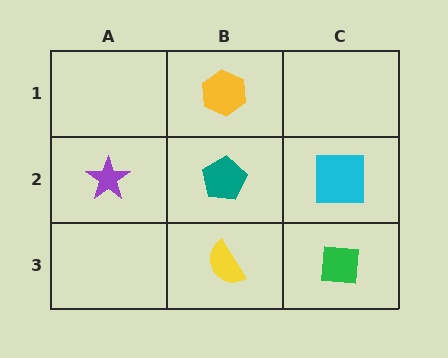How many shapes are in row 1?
1 shape.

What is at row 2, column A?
A purple star.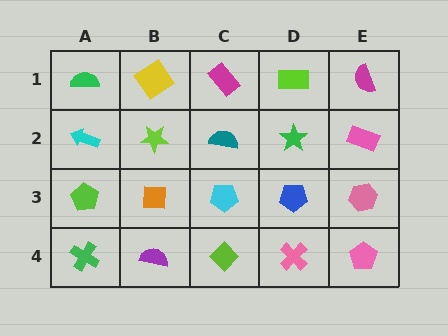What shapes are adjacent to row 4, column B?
An orange square (row 3, column B), a green cross (row 4, column A), a lime diamond (row 4, column C).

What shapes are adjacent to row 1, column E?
A pink rectangle (row 2, column E), a lime rectangle (row 1, column D).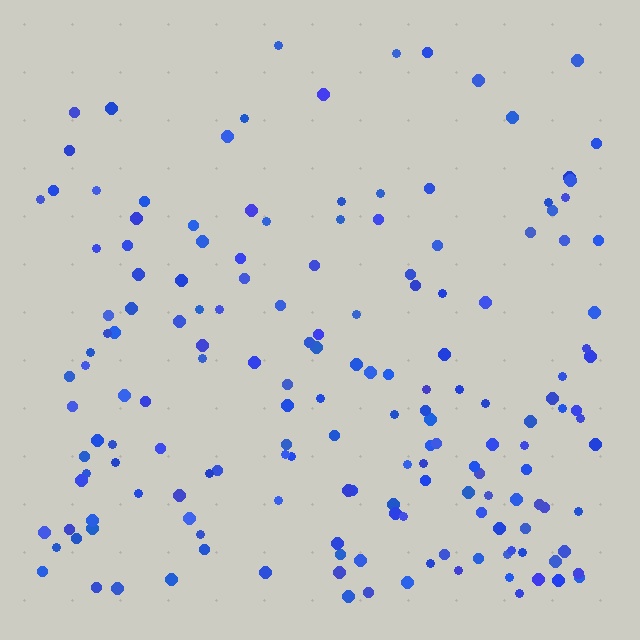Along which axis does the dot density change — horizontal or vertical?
Vertical.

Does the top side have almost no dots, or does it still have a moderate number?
Still a moderate number, just noticeably fewer than the bottom.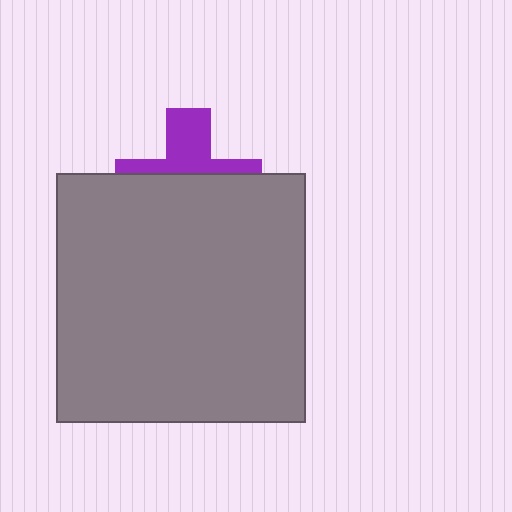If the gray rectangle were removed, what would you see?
You would see the complete purple cross.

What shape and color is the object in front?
The object in front is a gray rectangle.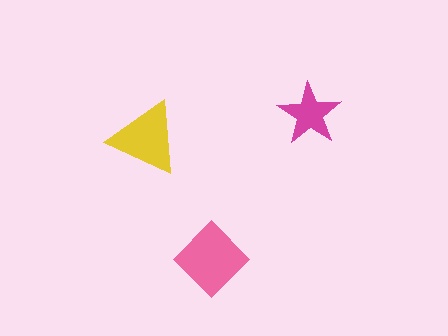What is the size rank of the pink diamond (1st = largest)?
1st.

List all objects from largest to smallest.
The pink diamond, the yellow triangle, the magenta star.